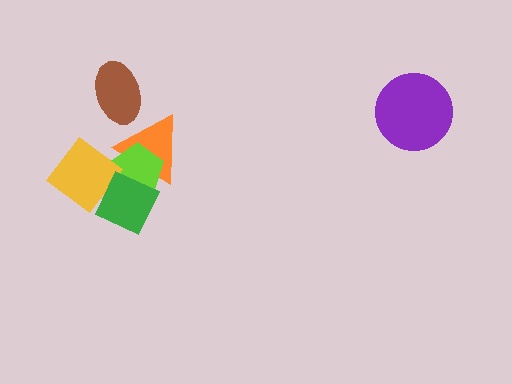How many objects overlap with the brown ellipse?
1 object overlaps with the brown ellipse.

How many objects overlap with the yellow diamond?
1 object overlaps with the yellow diamond.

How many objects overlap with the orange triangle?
3 objects overlap with the orange triangle.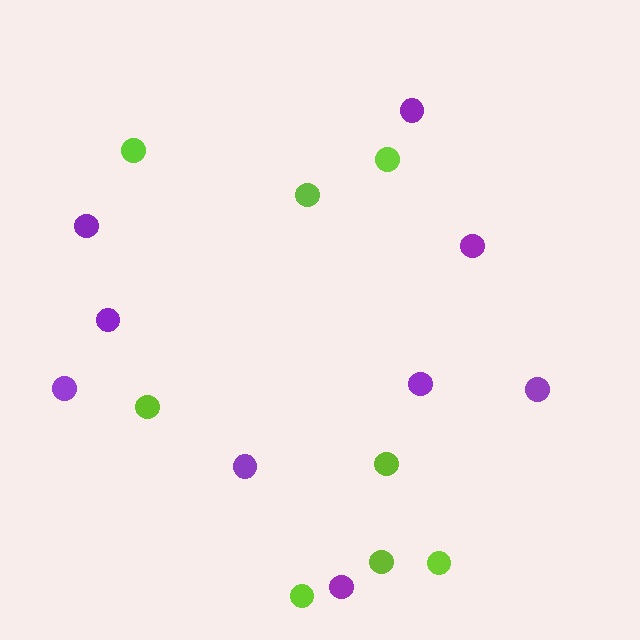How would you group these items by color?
There are 2 groups: one group of lime circles (8) and one group of purple circles (9).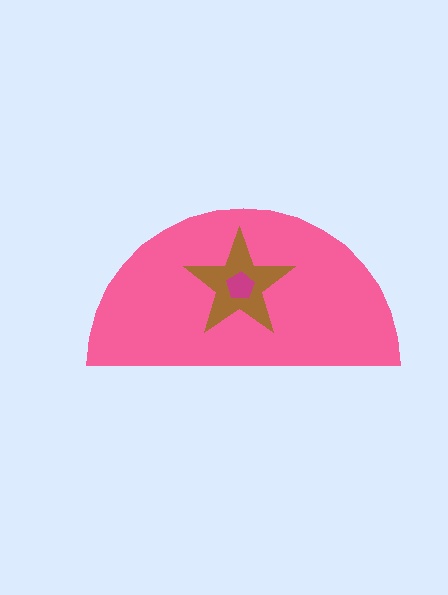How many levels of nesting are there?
3.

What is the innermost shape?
The magenta pentagon.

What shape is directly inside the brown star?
The magenta pentagon.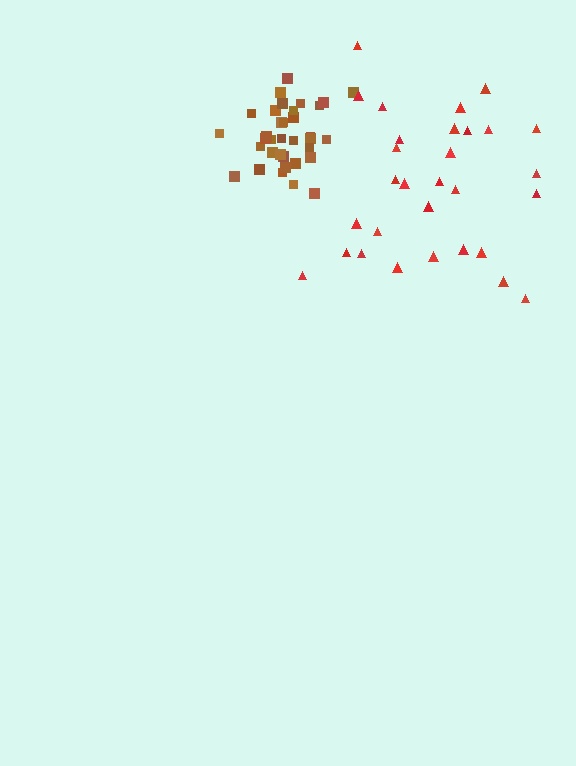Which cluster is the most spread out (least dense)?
Red.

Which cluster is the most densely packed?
Brown.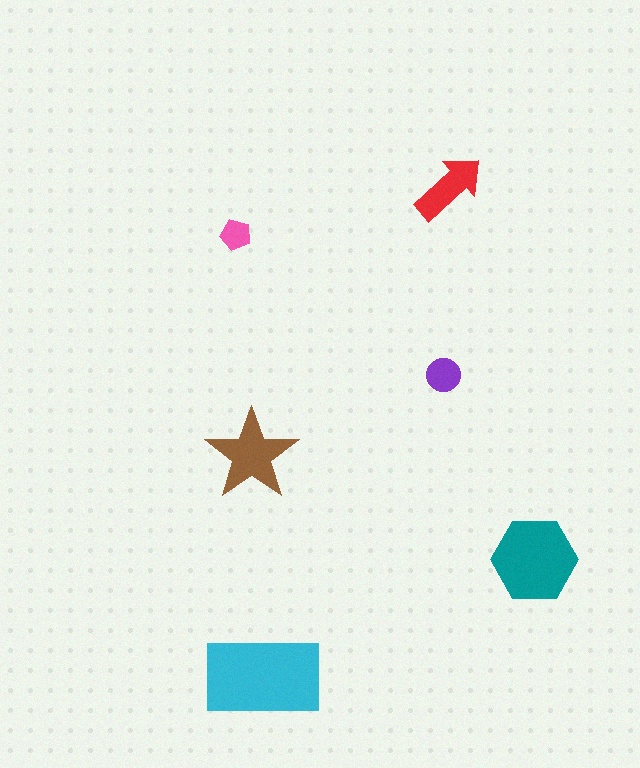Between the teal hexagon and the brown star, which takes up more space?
The teal hexagon.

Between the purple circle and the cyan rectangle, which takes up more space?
The cyan rectangle.